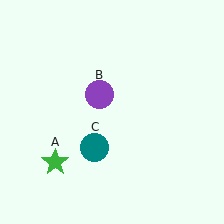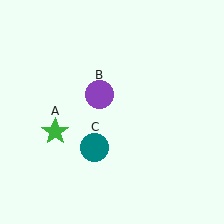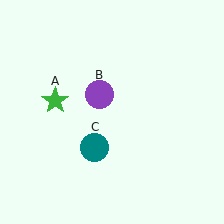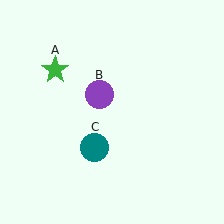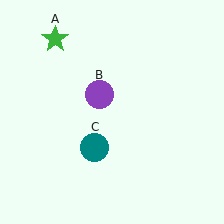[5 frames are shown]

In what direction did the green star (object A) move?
The green star (object A) moved up.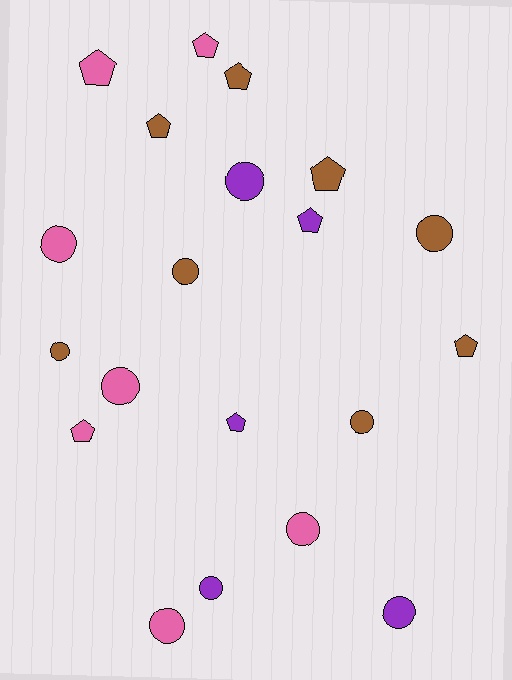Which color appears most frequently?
Brown, with 8 objects.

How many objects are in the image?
There are 20 objects.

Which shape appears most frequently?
Circle, with 11 objects.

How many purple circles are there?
There are 3 purple circles.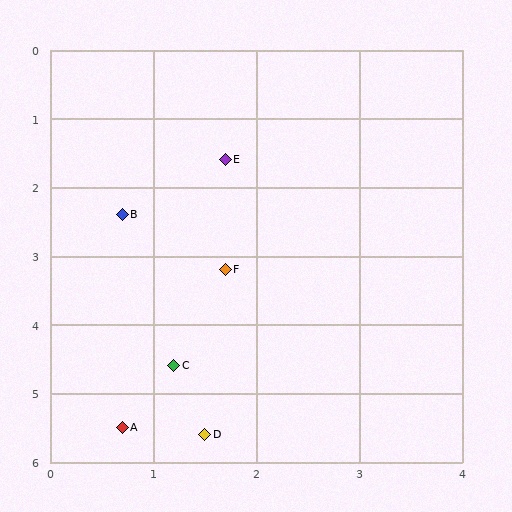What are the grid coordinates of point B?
Point B is at approximately (0.7, 2.4).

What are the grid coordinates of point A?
Point A is at approximately (0.7, 5.5).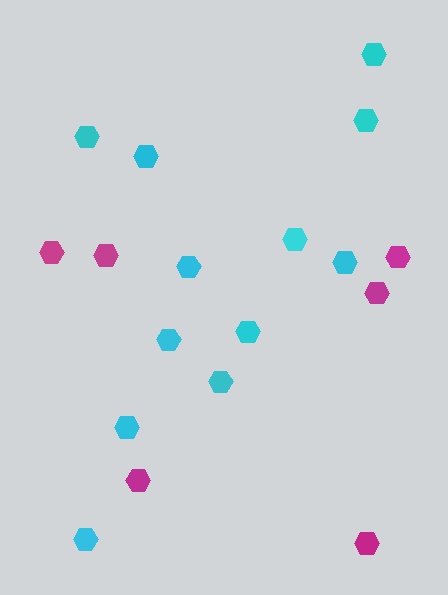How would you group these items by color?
There are 2 groups: one group of cyan hexagons (12) and one group of magenta hexagons (6).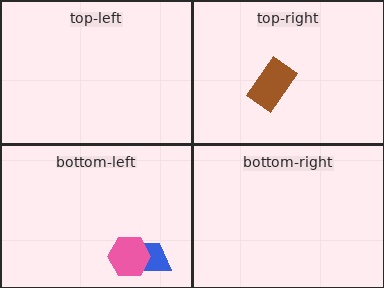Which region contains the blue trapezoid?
The bottom-left region.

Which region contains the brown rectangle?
The top-right region.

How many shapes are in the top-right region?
1.